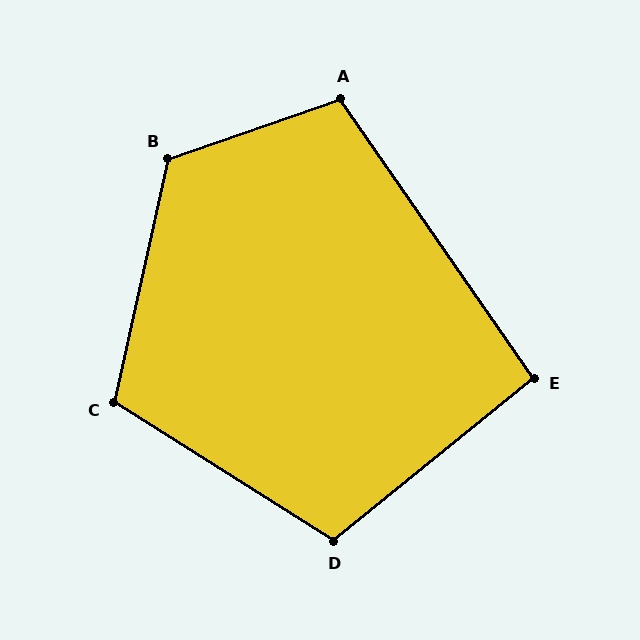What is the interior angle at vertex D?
Approximately 109 degrees (obtuse).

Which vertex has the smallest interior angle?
E, at approximately 94 degrees.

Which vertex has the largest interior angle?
B, at approximately 121 degrees.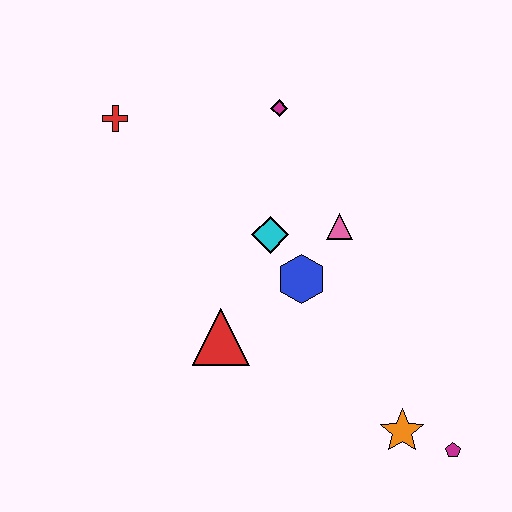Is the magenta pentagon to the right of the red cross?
Yes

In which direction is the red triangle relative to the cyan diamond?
The red triangle is below the cyan diamond.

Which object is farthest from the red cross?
The magenta pentagon is farthest from the red cross.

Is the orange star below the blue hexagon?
Yes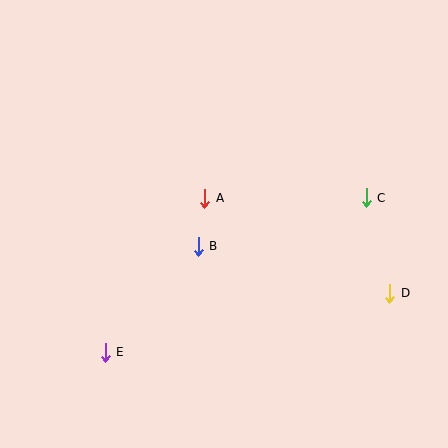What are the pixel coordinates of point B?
Point B is at (198, 246).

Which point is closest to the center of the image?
Point A at (205, 198) is closest to the center.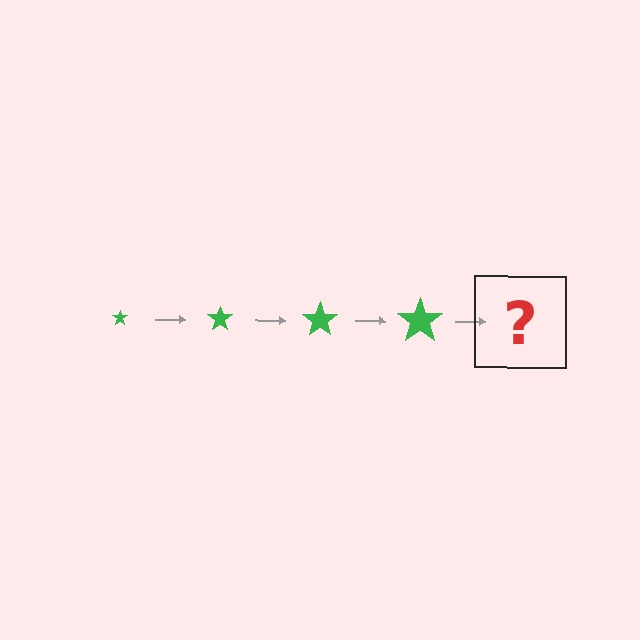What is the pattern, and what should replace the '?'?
The pattern is that the star gets progressively larger each step. The '?' should be a green star, larger than the previous one.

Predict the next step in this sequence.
The next step is a green star, larger than the previous one.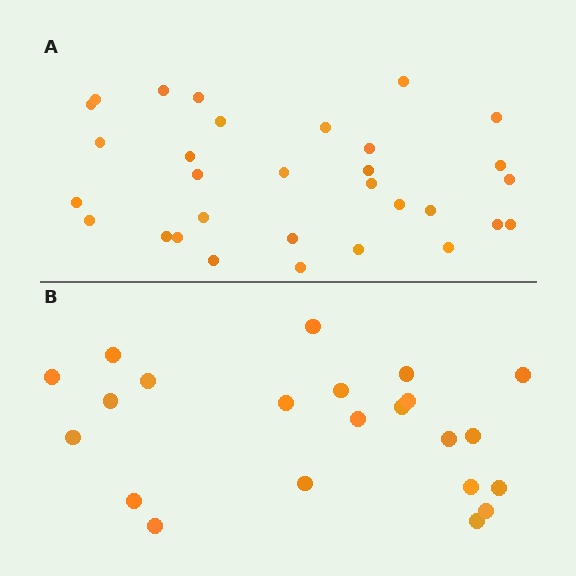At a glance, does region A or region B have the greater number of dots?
Region A (the top region) has more dots.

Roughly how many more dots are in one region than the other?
Region A has roughly 8 or so more dots than region B.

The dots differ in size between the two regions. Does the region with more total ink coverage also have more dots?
No. Region B has more total ink coverage because its dots are larger, but region A actually contains more individual dots. Total area can be misleading — the number of items is what matters here.